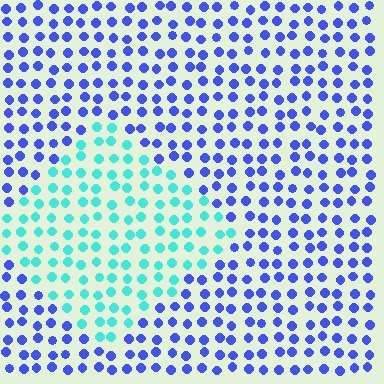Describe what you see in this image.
The image is filled with small blue elements in a uniform arrangement. A diamond-shaped region is visible where the elements are tinted to a slightly different hue, forming a subtle color boundary.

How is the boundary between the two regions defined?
The boundary is defined purely by a slight shift in hue (about 59 degrees). Spacing, size, and orientation are identical on both sides.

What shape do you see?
I see a diamond.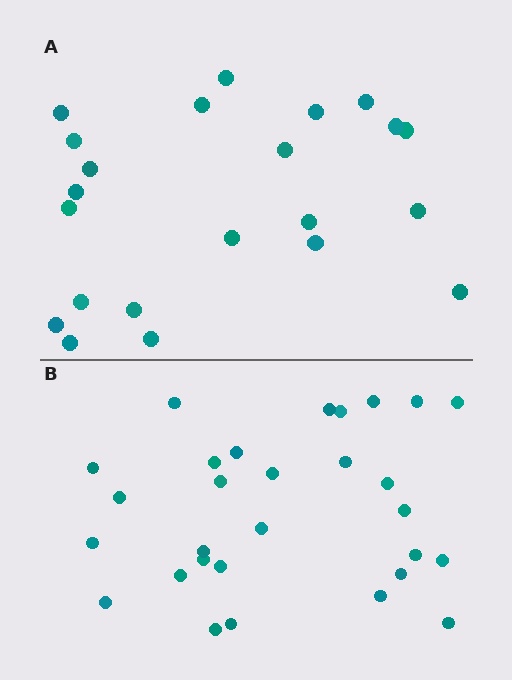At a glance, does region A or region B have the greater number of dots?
Region B (the bottom region) has more dots.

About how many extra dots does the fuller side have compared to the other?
Region B has roughly 8 or so more dots than region A.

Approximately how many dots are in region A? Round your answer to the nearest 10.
About 20 dots. (The exact count is 22, which rounds to 20.)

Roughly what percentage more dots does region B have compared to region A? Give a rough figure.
About 30% more.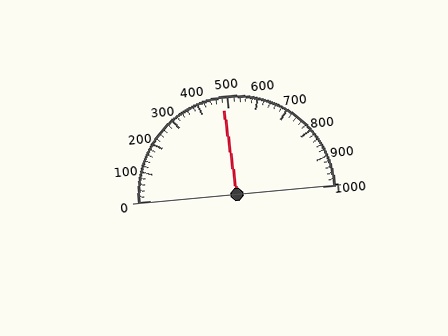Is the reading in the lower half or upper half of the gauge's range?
The reading is in the lower half of the range (0 to 1000).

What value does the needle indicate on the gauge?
The needle indicates approximately 480.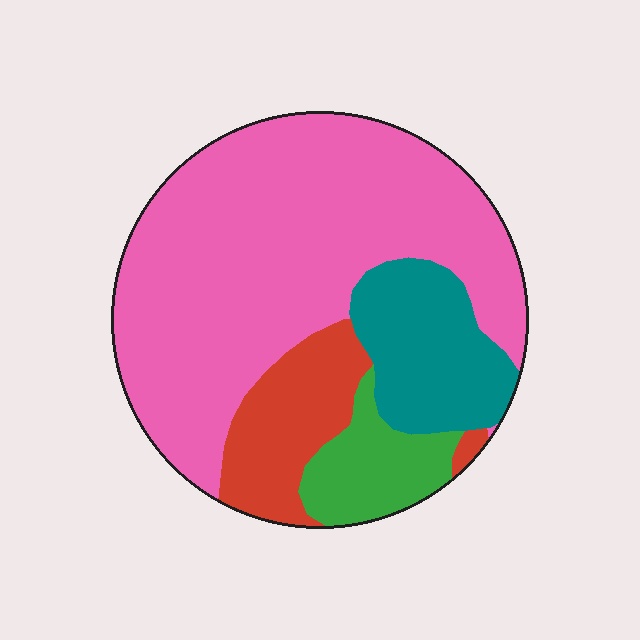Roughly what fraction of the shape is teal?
Teal takes up about one sixth (1/6) of the shape.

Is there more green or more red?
Red.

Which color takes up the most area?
Pink, at roughly 60%.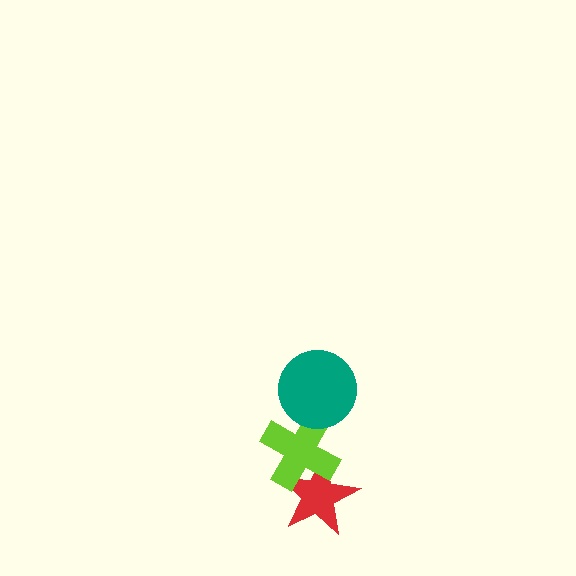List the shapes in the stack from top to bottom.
From top to bottom: the teal circle, the lime cross, the red star.